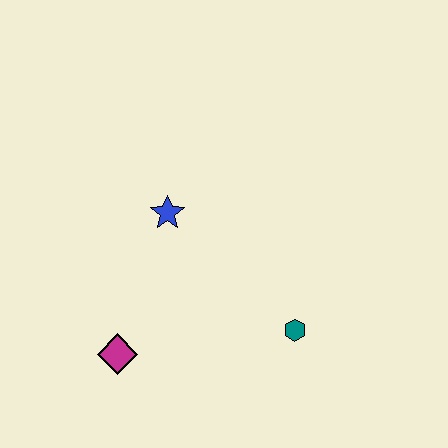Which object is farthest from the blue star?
The teal hexagon is farthest from the blue star.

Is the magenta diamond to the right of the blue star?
No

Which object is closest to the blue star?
The magenta diamond is closest to the blue star.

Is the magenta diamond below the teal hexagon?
Yes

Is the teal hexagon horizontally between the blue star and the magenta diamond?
No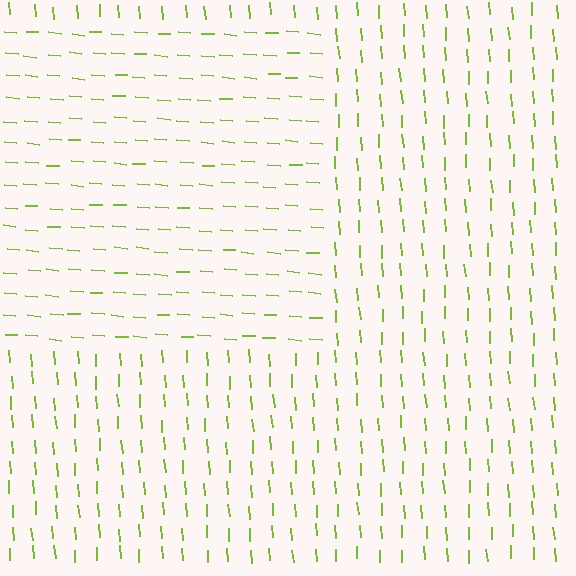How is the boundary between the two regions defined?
The boundary is defined purely by a change in line orientation (approximately 82 degrees difference). All lines are the same color and thickness.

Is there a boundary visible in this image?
Yes, there is a texture boundary formed by a change in line orientation.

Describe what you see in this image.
The image is filled with small lime line segments. A rectangle region in the image has lines oriented differently from the surrounding lines, creating a visible texture boundary.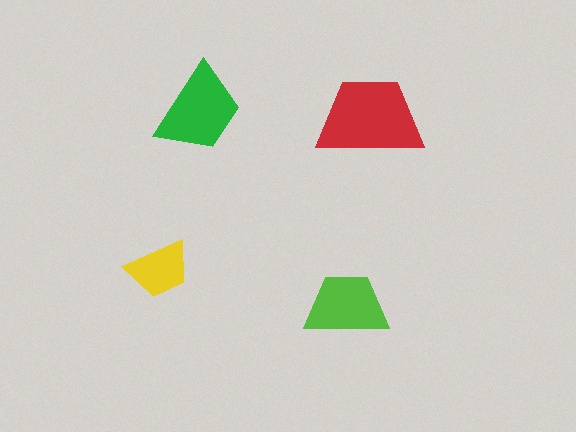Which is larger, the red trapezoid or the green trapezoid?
The red one.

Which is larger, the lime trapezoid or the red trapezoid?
The red one.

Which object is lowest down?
The lime trapezoid is bottommost.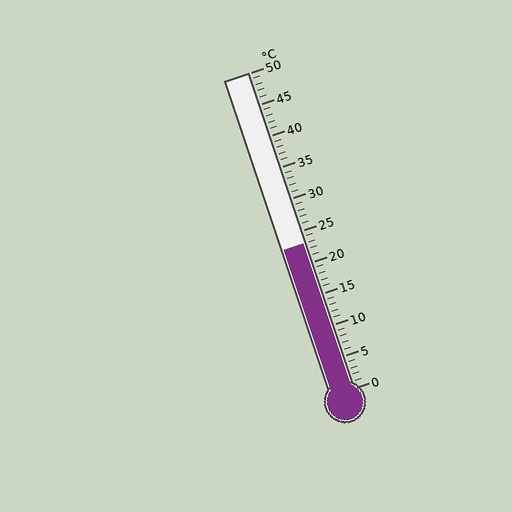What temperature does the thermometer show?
The thermometer shows approximately 23°C.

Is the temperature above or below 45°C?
The temperature is below 45°C.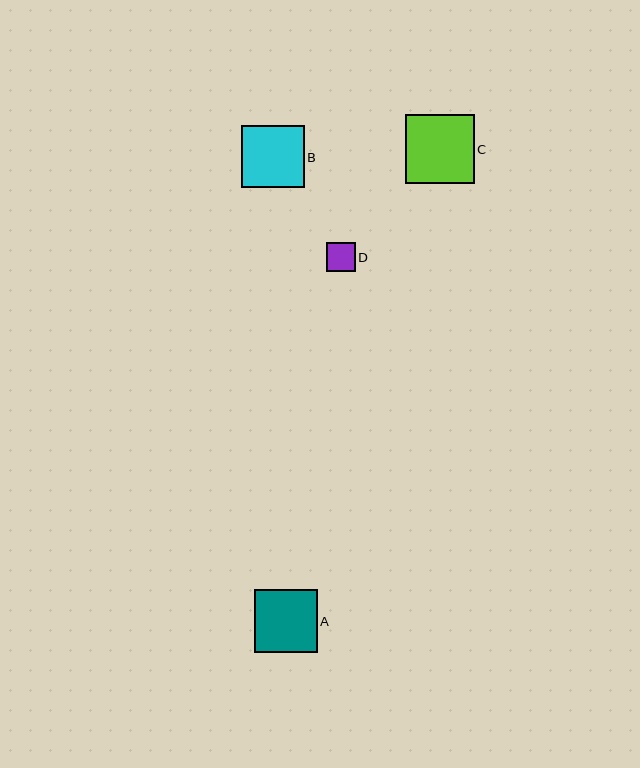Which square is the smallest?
Square D is the smallest with a size of approximately 29 pixels.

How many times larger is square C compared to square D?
Square C is approximately 2.3 times the size of square D.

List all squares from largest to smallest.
From largest to smallest: C, A, B, D.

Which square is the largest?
Square C is the largest with a size of approximately 68 pixels.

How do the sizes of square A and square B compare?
Square A and square B are approximately the same size.